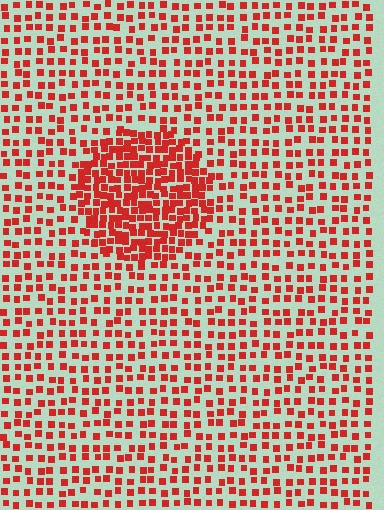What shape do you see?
I see a circle.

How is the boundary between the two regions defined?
The boundary is defined by a change in element density (approximately 2.2x ratio). All elements are the same color, size, and shape.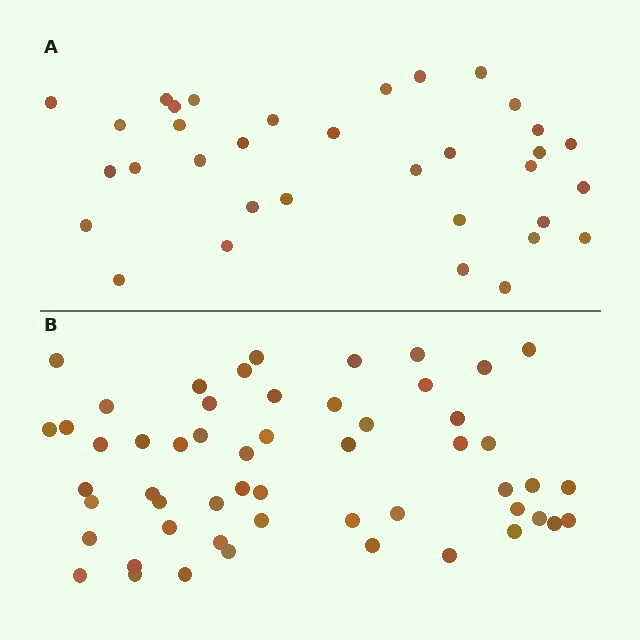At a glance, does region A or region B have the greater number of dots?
Region B (the bottom region) has more dots.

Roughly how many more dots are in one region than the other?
Region B has approximately 20 more dots than region A.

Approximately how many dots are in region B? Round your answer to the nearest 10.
About 50 dots. (The exact count is 54, which rounds to 50.)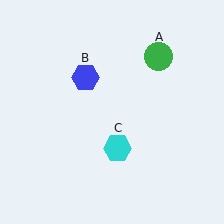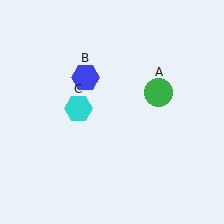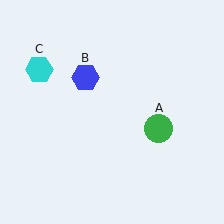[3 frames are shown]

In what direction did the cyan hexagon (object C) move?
The cyan hexagon (object C) moved up and to the left.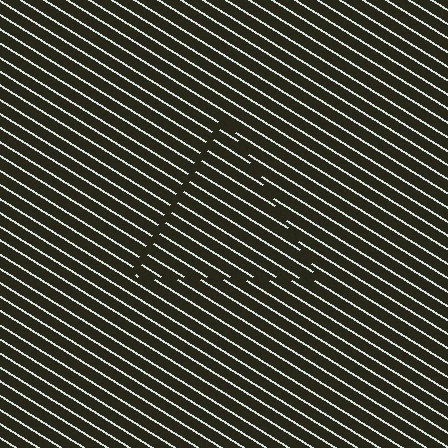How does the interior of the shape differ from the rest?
The interior of the shape contains the same grating, shifted by half a period — the contour is defined by the phase discontinuity where line-ends from the inner and outer gratings abut.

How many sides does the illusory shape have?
3 sides — the line-ends trace a triangle.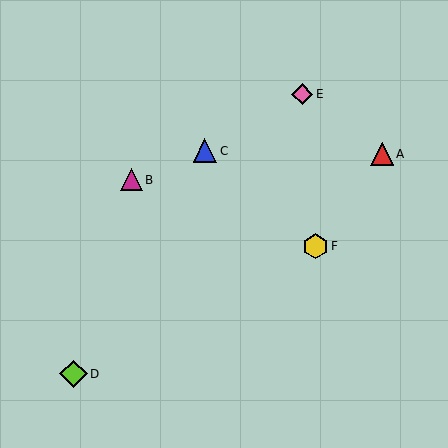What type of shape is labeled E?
Shape E is a pink diamond.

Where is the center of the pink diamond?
The center of the pink diamond is at (302, 94).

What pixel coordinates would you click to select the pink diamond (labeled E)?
Click at (302, 94) to select the pink diamond E.